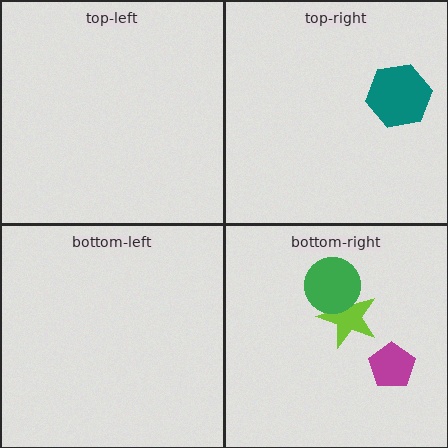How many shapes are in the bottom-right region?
3.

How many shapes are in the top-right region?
1.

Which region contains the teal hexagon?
The top-right region.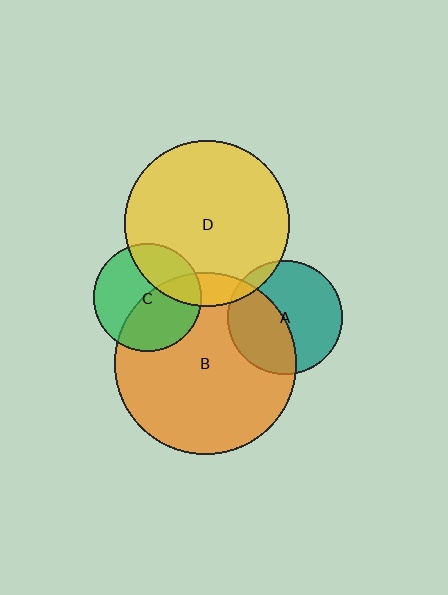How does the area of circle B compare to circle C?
Approximately 2.8 times.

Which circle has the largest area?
Circle B (orange).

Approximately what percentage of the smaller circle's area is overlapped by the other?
Approximately 45%.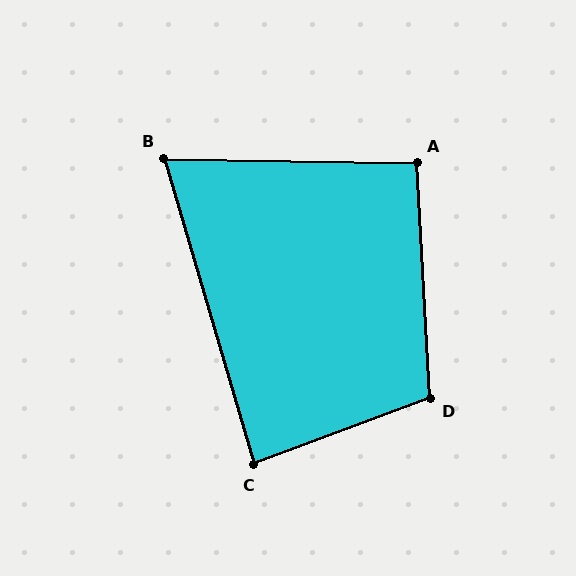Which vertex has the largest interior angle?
D, at approximately 107 degrees.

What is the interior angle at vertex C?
Approximately 86 degrees (approximately right).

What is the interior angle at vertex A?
Approximately 94 degrees (approximately right).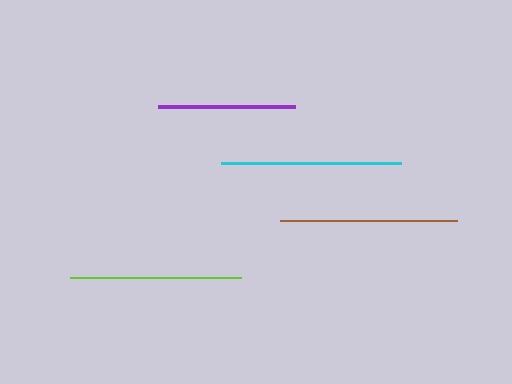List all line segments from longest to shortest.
From longest to shortest: cyan, brown, lime, purple.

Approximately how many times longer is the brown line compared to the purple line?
The brown line is approximately 1.3 times the length of the purple line.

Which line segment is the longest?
The cyan line is the longest at approximately 180 pixels.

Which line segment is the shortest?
The purple line is the shortest at approximately 138 pixels.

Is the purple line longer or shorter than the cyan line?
The cyan line is longer than the purple line.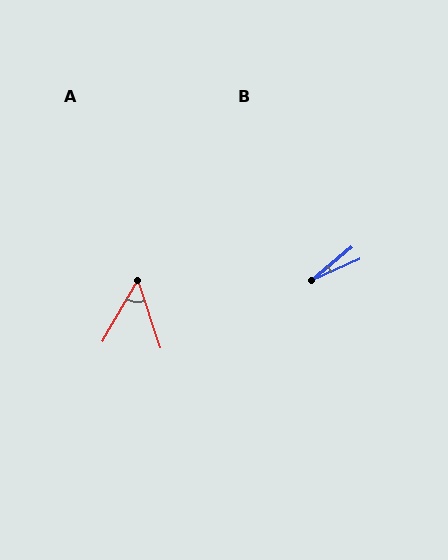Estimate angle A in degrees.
Approximately 48 degrees.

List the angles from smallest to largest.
B (16°), A (48°).